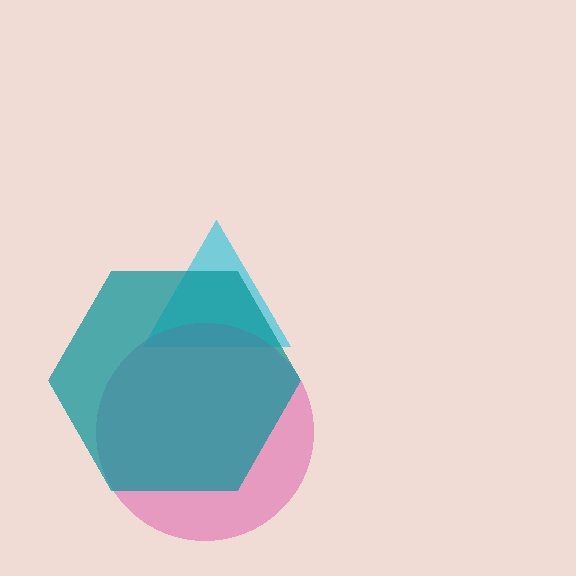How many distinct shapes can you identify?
There are 3 distinct shapes: a cyan triangle, a pink circle, a teal hexagon.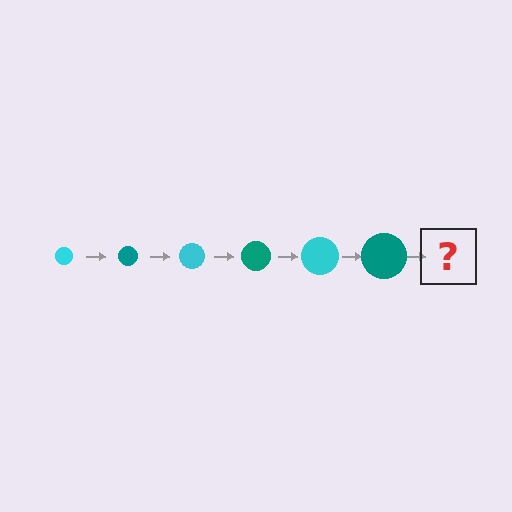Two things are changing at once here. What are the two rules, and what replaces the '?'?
The two rules are that the circle grows larger each step and the color cycles through cyan and teal. The '?' should be a cyan circle, larger than the previous one.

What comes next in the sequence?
The next element should be a cyan circle, larger than the previous one.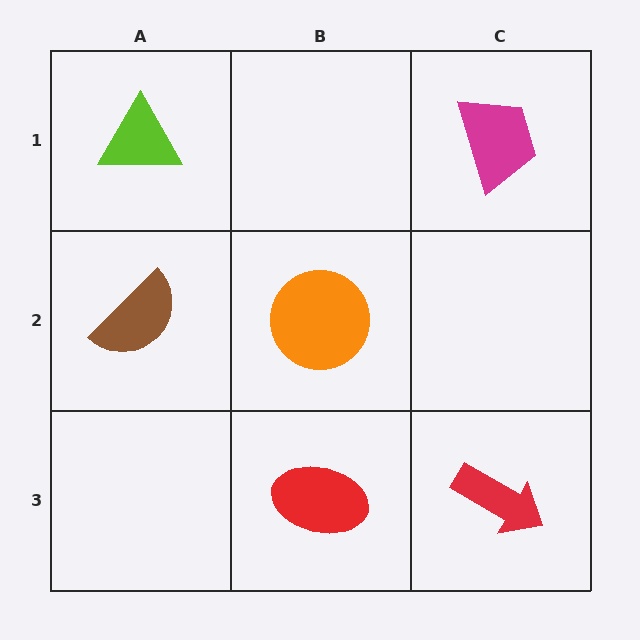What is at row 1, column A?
A lime triangle.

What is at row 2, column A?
A brown semicircle.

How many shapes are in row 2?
2 shapes.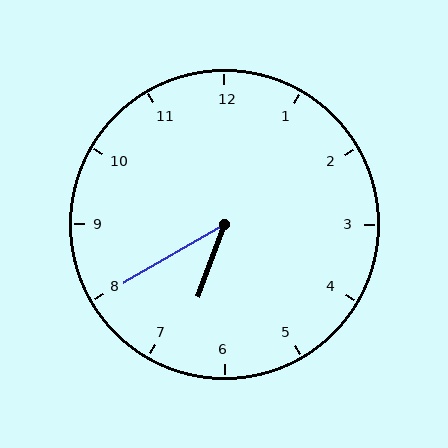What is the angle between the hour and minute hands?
Approximately 40 degrees.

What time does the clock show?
6:40.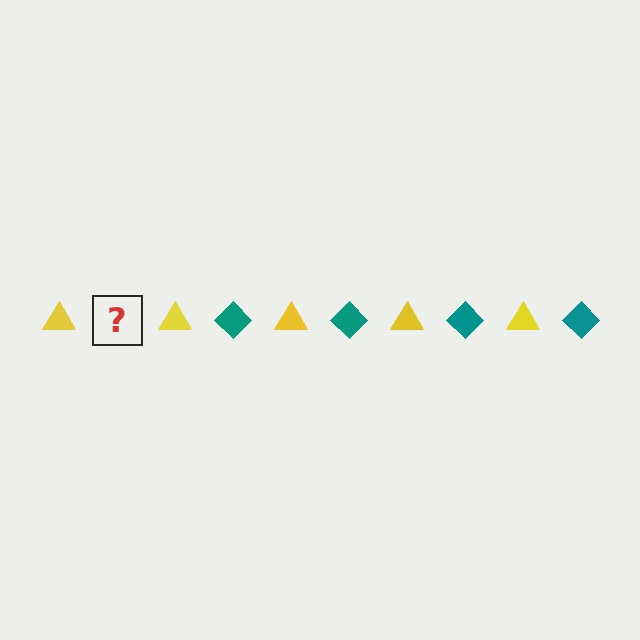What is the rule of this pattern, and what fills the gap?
The rule is that the pattern alternates between yellow triangle and teal diamond. The gap should be filled with a teal diamond.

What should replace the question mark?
The question mark should be replaced with a teal diamond.